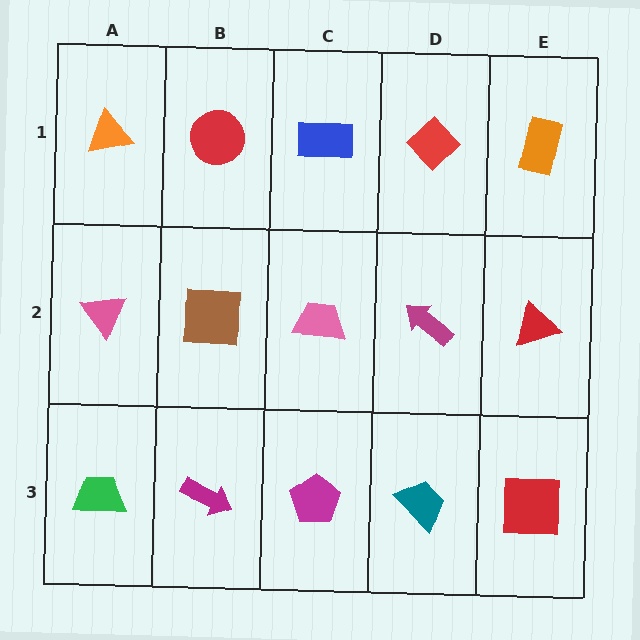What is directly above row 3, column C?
A pink trapezoid.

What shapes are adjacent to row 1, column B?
A brown square (row 2, column B), an orange triangle (row 1, column A), a blue rectangle (row 1, column C).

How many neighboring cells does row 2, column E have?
3.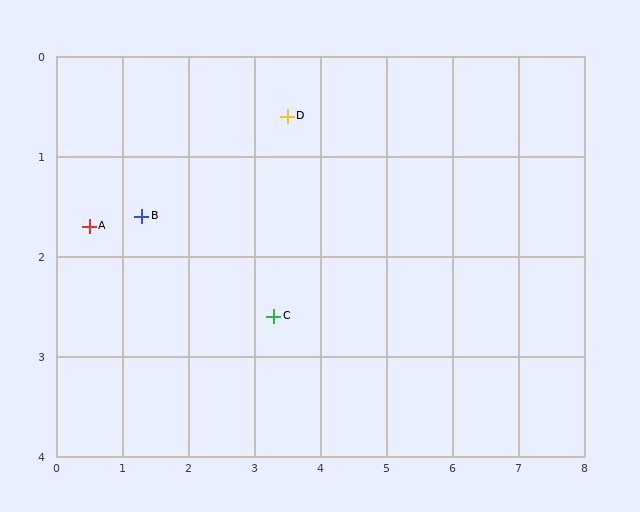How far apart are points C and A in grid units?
Points C and A are about 2.9 grid units apart.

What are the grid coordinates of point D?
Point D is at approximately (3.5, 0.6).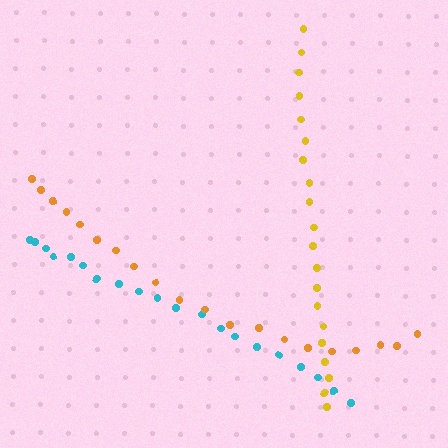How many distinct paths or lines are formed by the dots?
There are 3 distinct paths.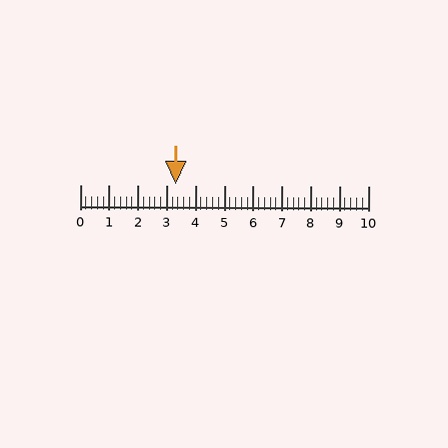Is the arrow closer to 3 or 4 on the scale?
The arrow is closer to 3.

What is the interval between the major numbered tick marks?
The major tick marks are spaced 1 units apart.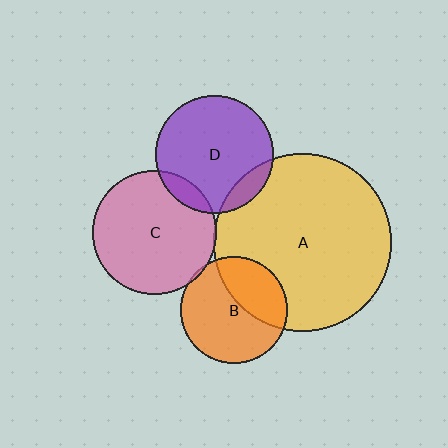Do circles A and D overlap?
Yes.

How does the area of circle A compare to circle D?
Approximately 2.3 times.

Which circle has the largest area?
Circle A (yellow).